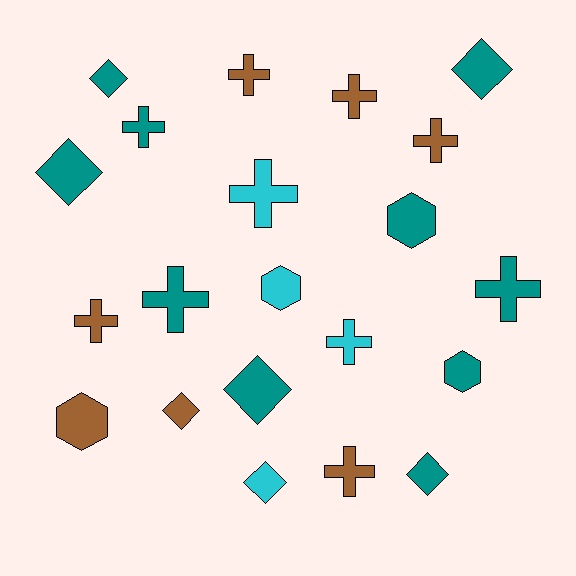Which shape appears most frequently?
Cross, with 10 objects.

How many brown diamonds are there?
There is 1 brown diamond.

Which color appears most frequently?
Teal, with 10 objects.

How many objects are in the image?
There are 21 objects.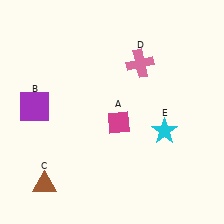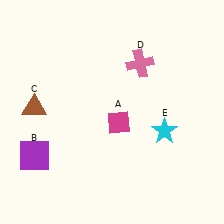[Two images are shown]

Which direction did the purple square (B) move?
The purple square (B) moved down.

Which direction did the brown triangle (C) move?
The brown triangle (C) moved up.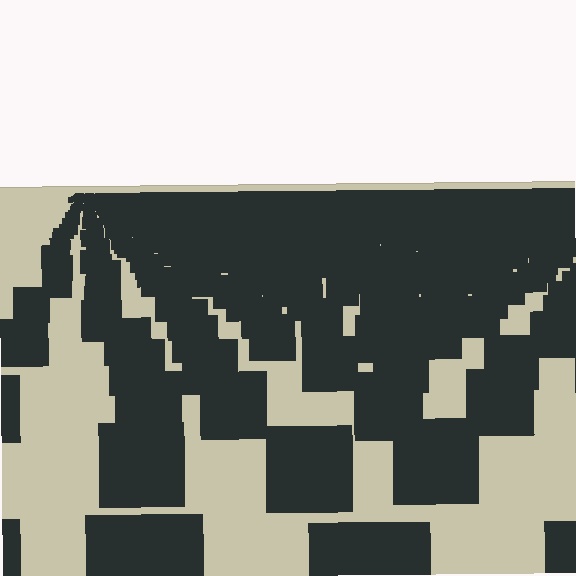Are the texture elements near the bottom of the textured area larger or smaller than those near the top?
Larger. Near the bottom, elements are closer to the viewer and appear at a bigger on-screen size.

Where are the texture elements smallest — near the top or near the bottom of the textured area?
Near the top.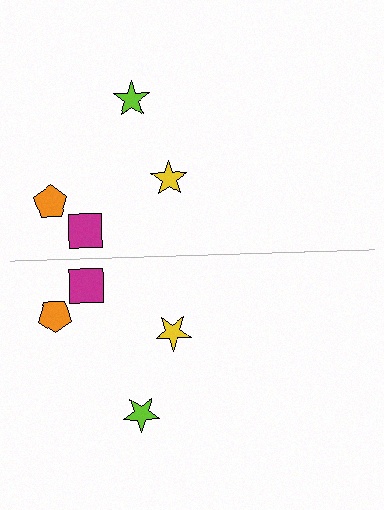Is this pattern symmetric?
Yes, this pattern has bilateral (reflection) symmetry.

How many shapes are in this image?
There are 8 shapes in this image.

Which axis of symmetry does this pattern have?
The pattern has a horizontal axis of symmetry running through the center of the image.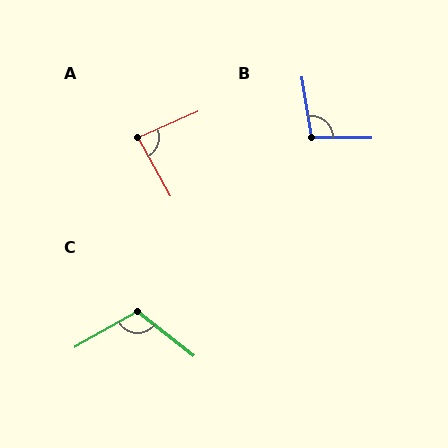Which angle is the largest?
C, at approximately 112 degrees.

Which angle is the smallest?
A, at approximately 84 degrees.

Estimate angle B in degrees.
Approximately 99 degrees.